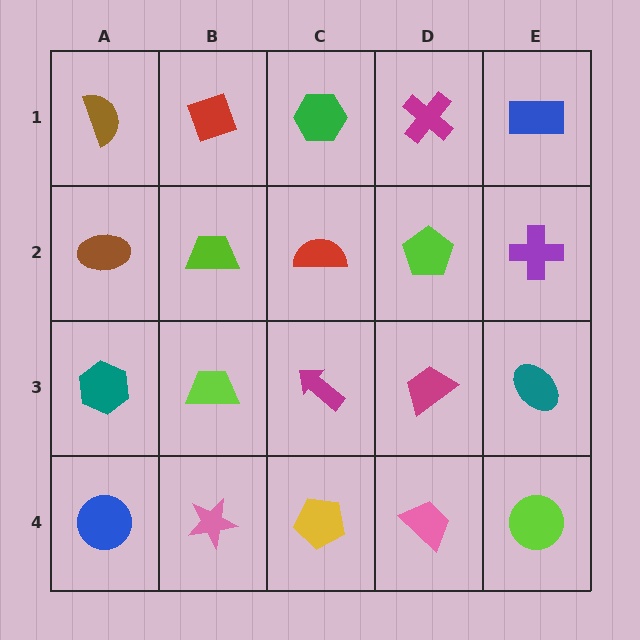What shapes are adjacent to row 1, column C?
A red semicircle (row 2, column C), a red diamond (row 1, column B), a magenta cross (row 1, column D).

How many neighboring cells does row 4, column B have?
3.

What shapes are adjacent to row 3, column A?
A brown ellipse (row 2, column A), a blue circle (row 4, column A), a lime trapezoid (row 3, column B).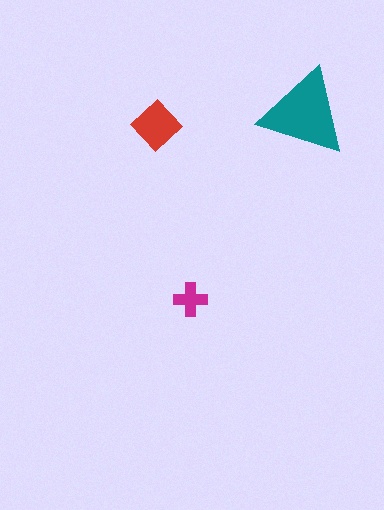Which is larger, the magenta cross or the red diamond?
The red diamond.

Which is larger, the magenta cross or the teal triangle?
The teal triangle.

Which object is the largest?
The teal triangle.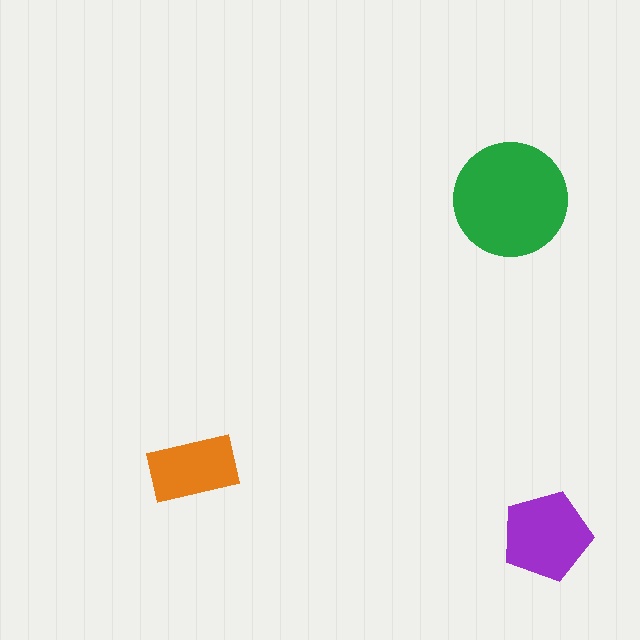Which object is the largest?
The green circle.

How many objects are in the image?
There are 3 objects in the image.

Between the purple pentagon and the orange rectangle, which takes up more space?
The purple pentagon.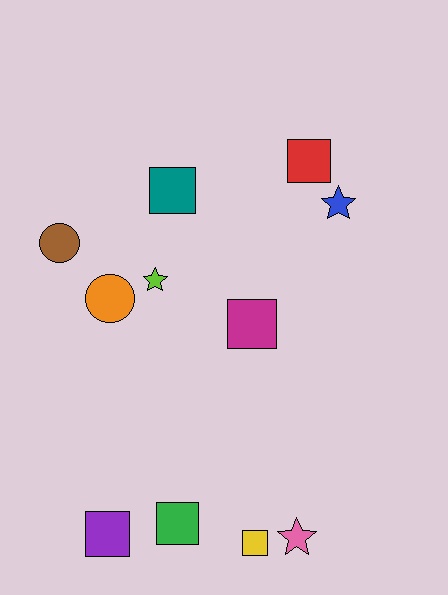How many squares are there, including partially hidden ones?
There are 6 squares.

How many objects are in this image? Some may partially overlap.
There are 11 objects.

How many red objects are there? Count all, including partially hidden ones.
There is 1 red object.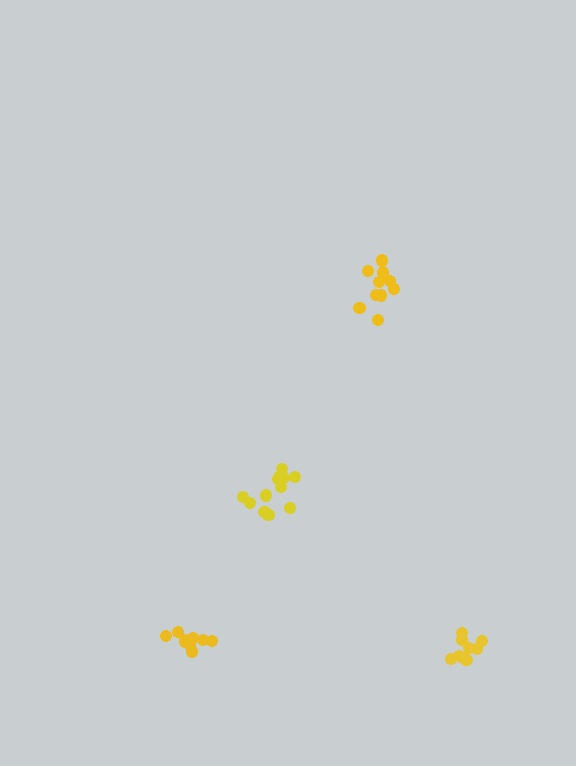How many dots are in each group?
Group 1: 10 dots, Group 2: 9 dots, Group 3: 12 dots, Group 4: 10 dots (41 total).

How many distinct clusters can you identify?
There are 4 distinct clusters.